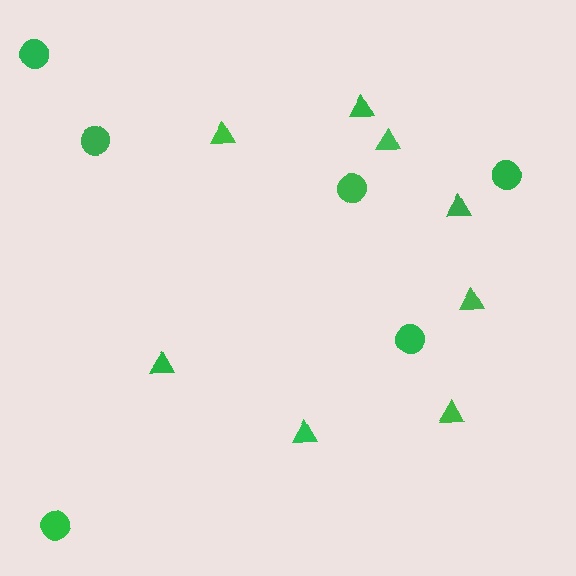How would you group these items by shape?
There are 2 groups: one group of circles (6) and one group of triangles (8).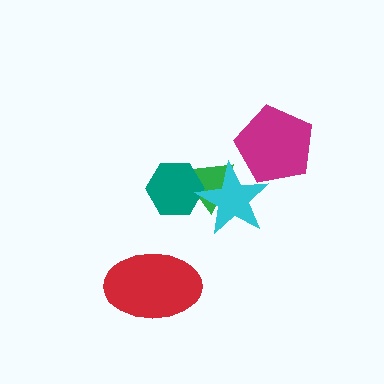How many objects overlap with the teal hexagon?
2 objects overlap with the teal hexagon.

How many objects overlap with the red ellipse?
0 objects overlap with the red ellipse.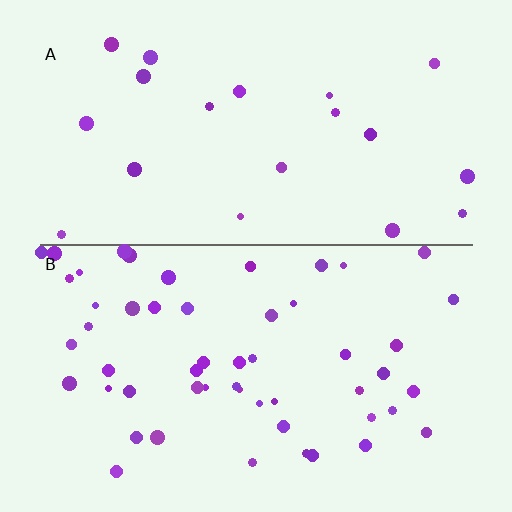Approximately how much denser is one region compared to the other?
Approximately 2.6× — region B over region A.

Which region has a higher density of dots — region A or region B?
B (the bottom).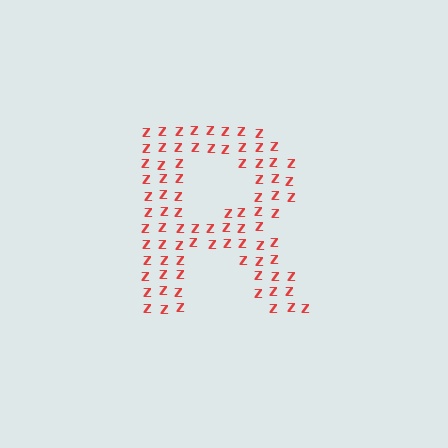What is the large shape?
The large shape is the letter R.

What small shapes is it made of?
It is made of small letter Z's.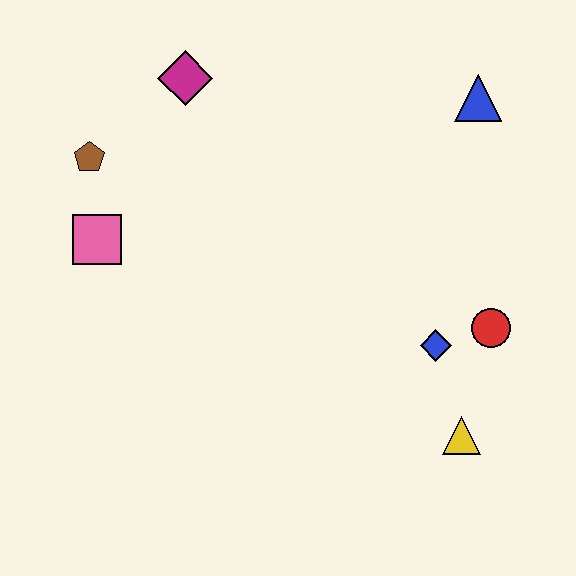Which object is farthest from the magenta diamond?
The yellow triangle is farthest from the magenta diamond.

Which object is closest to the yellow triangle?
The blue diamond is closest to the yellow triangle.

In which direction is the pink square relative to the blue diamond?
The pink square is to the left of the blue diamond.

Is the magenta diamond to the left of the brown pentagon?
No